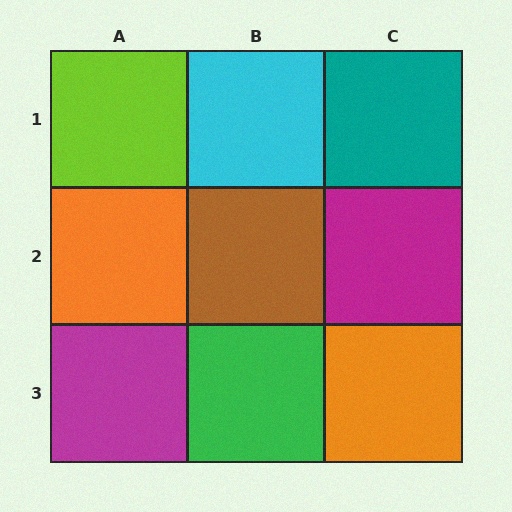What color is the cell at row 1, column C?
Teal.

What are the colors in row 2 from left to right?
Orange, brown, magenta.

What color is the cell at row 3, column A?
Magenta.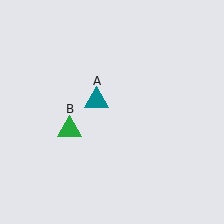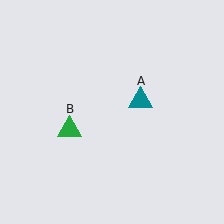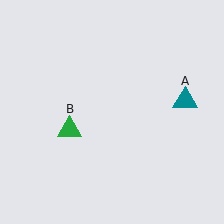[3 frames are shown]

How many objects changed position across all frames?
1 object changed position: teal triangle (object A).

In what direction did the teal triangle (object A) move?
The teal triangle (object A) moved right.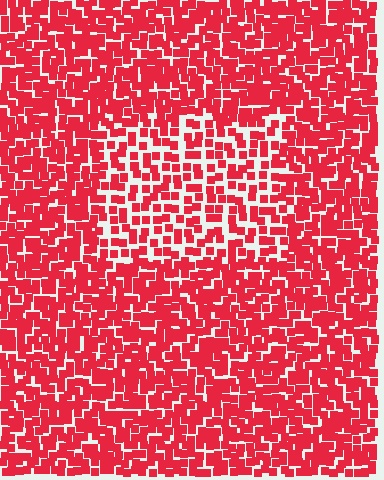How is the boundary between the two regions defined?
The boundary is defined by a change in element density (approximately 1.7x ratio). All elements are the same color, size, and shape.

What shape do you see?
I see a rectangle.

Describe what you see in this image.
The image contains small red elements arranged at two different densities. A rectangle-shaped region is visible where the elements are less densely packed than the surrounding area.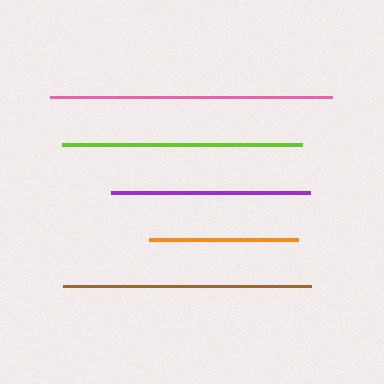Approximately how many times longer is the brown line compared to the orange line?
The brown line is approximately 1.7 times the length of the orange line.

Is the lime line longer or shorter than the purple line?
The lime line is longer than the purple line.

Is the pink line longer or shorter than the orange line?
The pink line is longer than the orange line.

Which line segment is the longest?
The pink line is the longest at approximately 282 pixels.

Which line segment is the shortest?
The orange line is the shortest at approximately 149 pixels.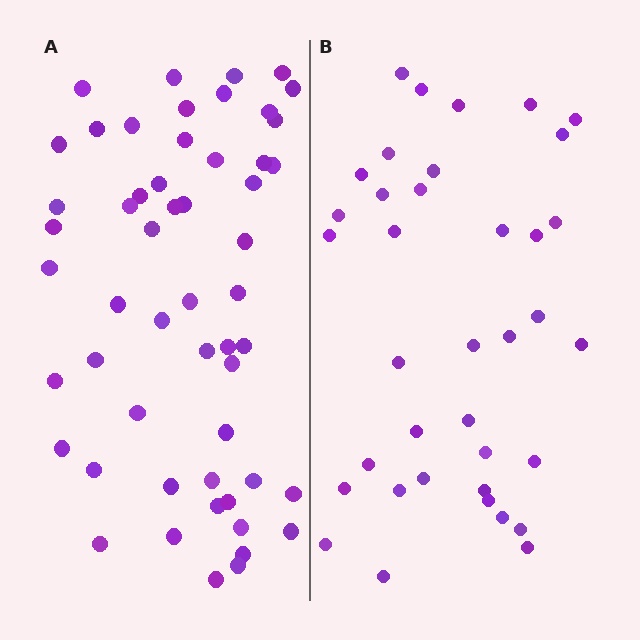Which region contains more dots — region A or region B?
Region A (the left region) has more dots.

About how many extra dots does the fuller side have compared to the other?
Region A has approximately 15 more dots than region B.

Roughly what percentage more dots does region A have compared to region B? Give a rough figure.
About 45% more.